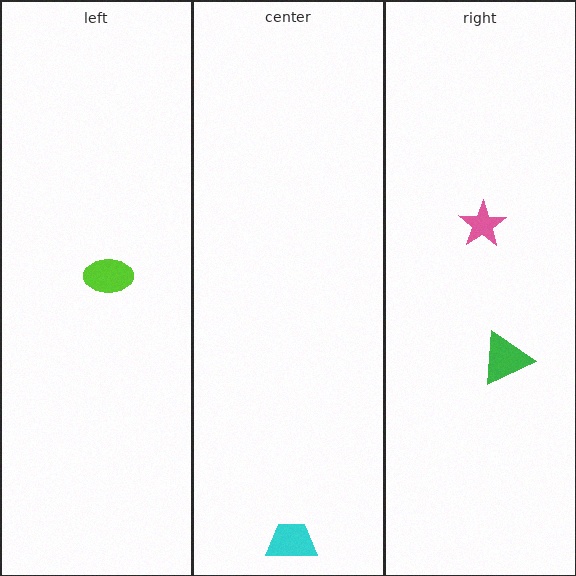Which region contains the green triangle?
The right region.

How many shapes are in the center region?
1.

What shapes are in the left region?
The lime ellipse.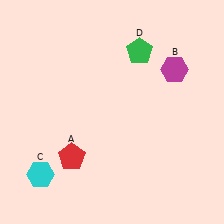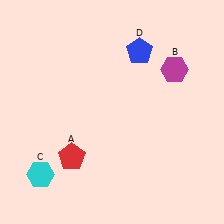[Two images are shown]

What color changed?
The pentagon (D) changed from green in Image 1 to blue in Image 2.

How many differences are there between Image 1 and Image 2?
There is 1 difference between the two images.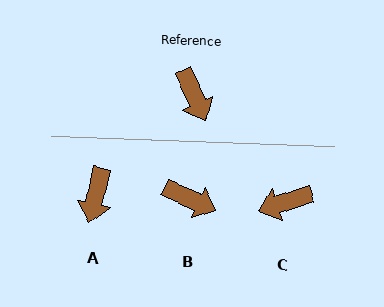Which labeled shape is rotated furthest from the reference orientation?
C, about 97 degrees away.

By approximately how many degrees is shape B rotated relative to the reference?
Approximately 41 degrees counter-clockwise.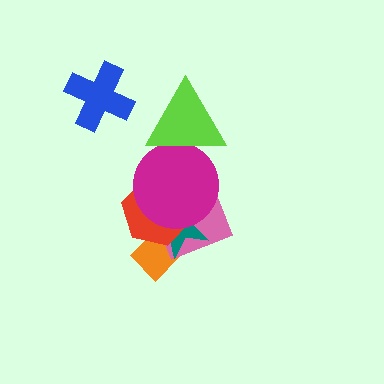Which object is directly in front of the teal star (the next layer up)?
The red hexagon is directly in front of the teal star.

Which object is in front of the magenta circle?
The lime triangle is in front of the magenta circle.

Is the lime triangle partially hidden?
No, no other shape covers it.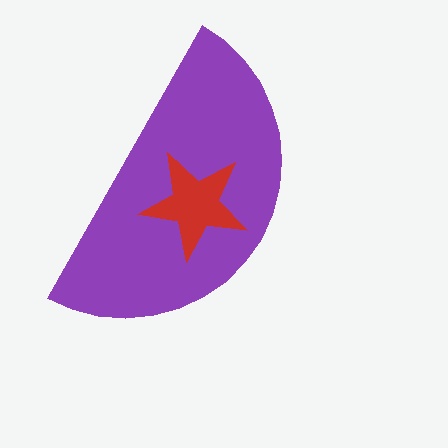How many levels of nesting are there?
2.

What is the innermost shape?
The red star.